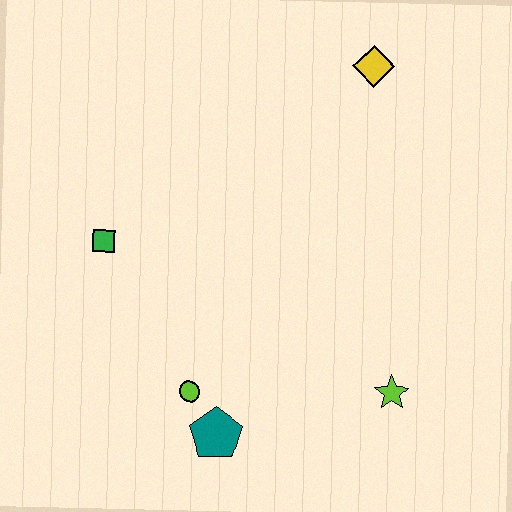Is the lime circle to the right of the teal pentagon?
No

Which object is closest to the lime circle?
The teal pentagon is closest to the lime circle.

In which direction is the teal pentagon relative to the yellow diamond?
The teal pentagon is below the yellow diamond.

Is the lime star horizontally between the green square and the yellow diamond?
No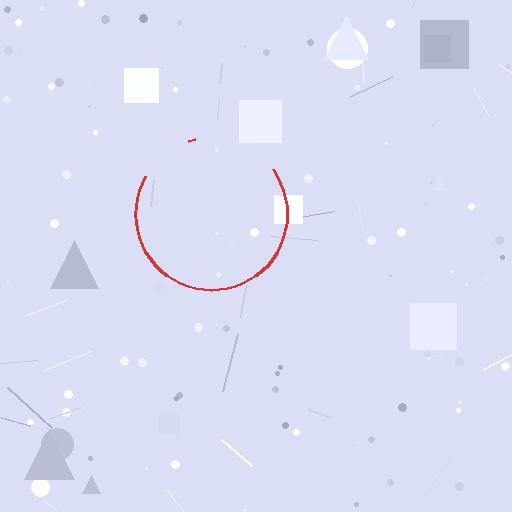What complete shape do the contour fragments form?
The contour fragments form a circle.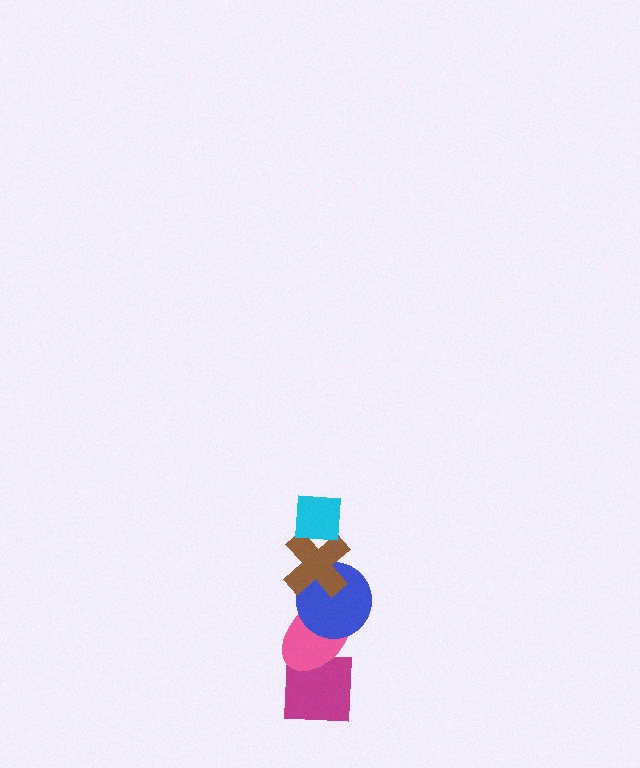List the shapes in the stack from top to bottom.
From top to bottom: the cyan square, the brown cross, the blue circle, the pink ellipse, the magenta square.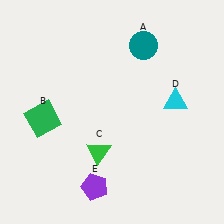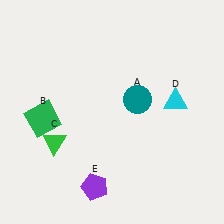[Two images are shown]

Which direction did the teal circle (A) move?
The teal circle (A) moved down.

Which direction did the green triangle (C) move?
The green triangle (C) moved left.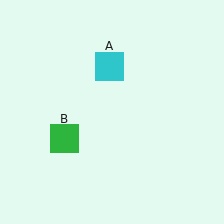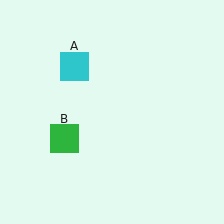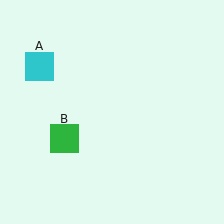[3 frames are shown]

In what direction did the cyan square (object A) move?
The cyan square (object A) moved left.